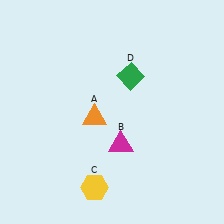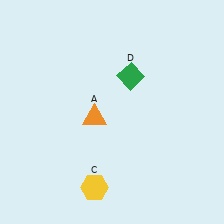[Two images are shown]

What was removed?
The magenta triangle (B) was removed in Image 2.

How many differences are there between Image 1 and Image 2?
There is 1 difference between the two images.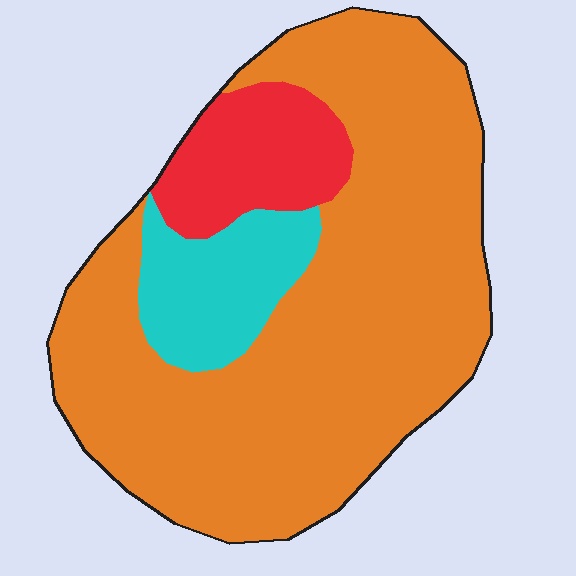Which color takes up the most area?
Orange, at roughly 75%.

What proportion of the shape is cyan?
Cyan takes up less than a quarter of the shape.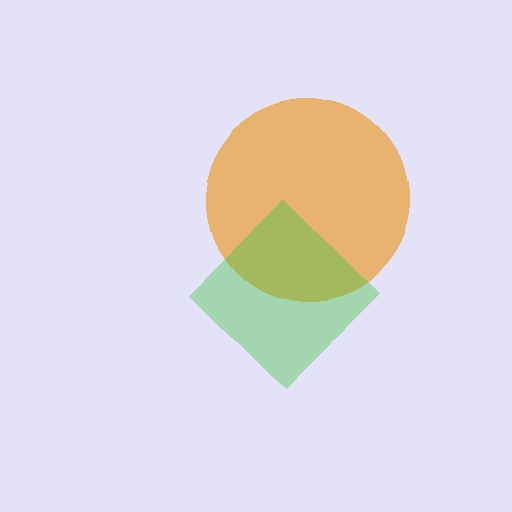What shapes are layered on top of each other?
The layered shapes are: an orange circle, a green diamond.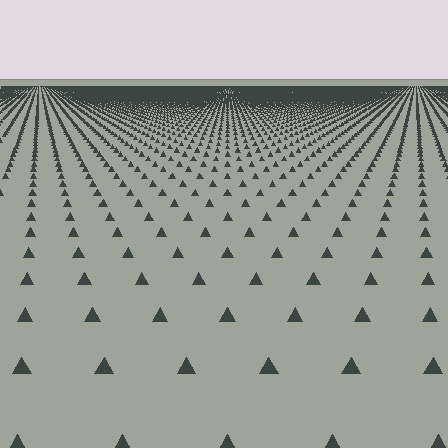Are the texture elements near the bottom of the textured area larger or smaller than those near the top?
Larger. Near the bottom, elements are closer to the viewer and appear at a bigger on-screen size.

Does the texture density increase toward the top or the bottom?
Density increases toward the top.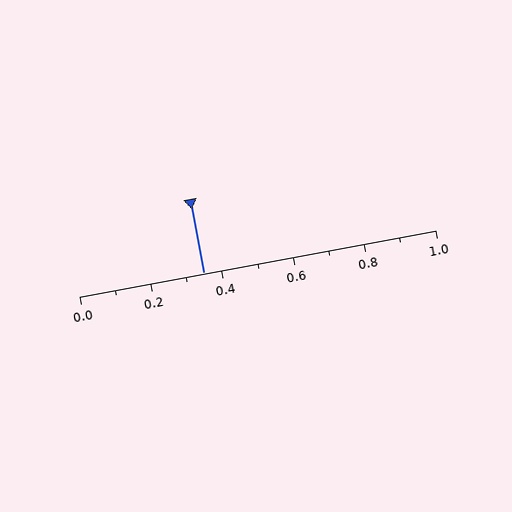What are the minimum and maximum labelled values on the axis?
The axis runs from 0.0 to 1.0.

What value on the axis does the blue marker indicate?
The marker indicates approximately 0.35.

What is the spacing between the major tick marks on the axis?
The major ticks are spaced 0.2 apart.